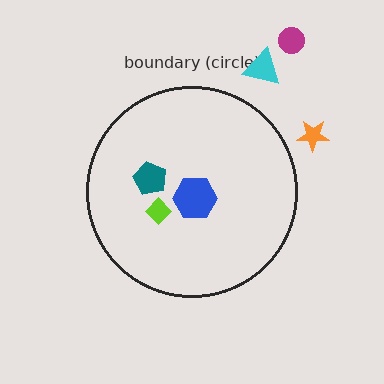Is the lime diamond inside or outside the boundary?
Inside.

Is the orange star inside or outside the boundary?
Outside.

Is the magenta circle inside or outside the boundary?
Outside.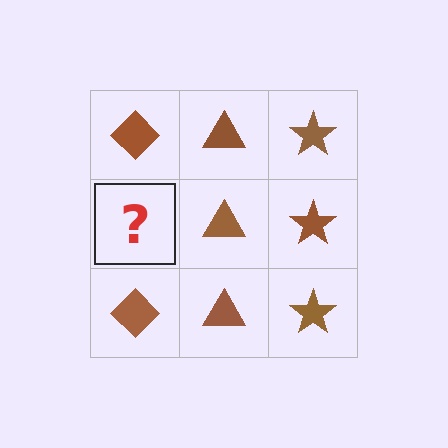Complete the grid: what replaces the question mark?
The question mark should be replaced with a brown diamond.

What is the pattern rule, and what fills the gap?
The rule is that each column has a consistent shape. The gap should be filled with a brown diamond.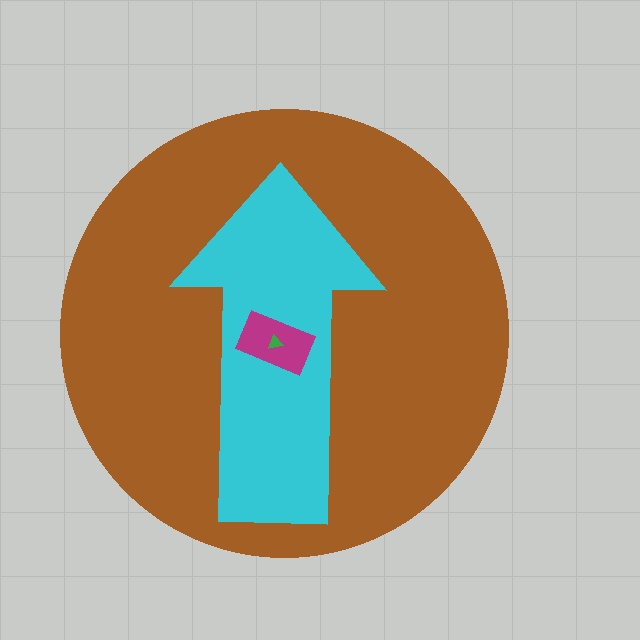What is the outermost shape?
The brown circle.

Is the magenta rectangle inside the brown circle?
Yes.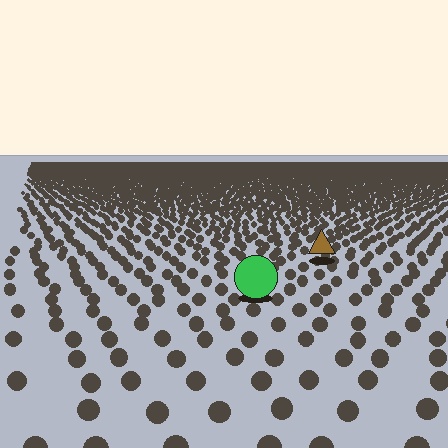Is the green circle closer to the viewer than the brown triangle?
Yes. The green circle is closer — you can tell from the texture gradient: the ground texture is coarser near it.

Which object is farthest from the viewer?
The brown triangle is farthest from the viewer. It appears smaller and the ground texture around it is denser.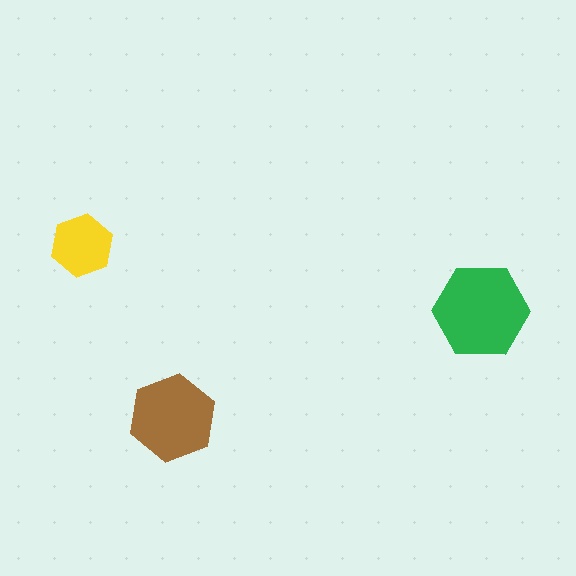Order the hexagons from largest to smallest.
the green one, the brown one, the yellow one.